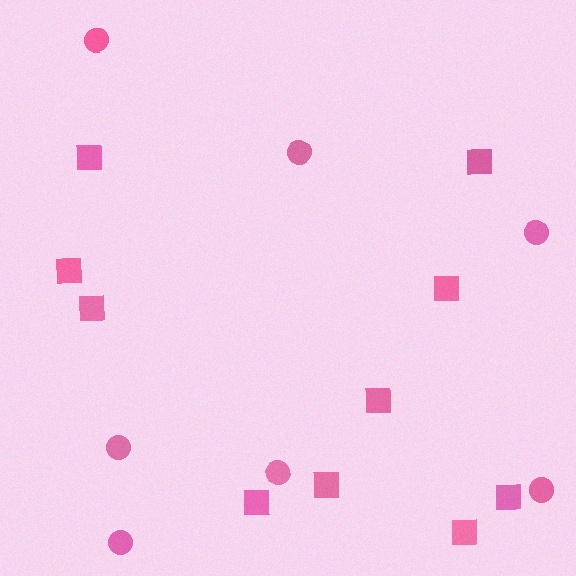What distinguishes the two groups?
There are 2 groups: one group of circles (7) and one group of squares (10).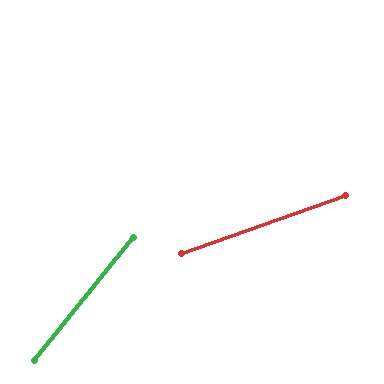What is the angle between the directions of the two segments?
Approximately 32 degrees.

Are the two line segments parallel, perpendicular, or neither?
Neither parallel nor perpendicular — they differ by about 32°.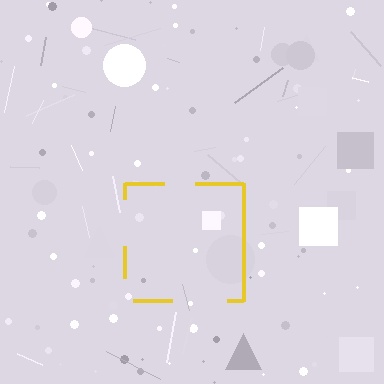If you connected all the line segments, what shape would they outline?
They would outline a square.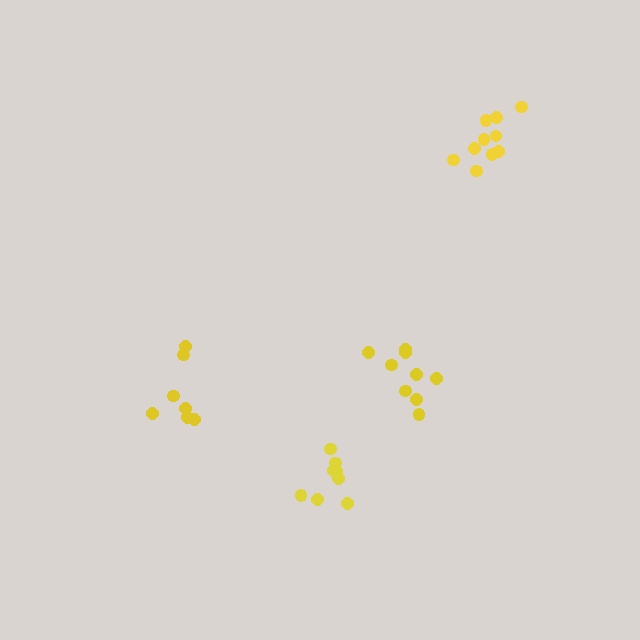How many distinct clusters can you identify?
There are 4 distinct clusters.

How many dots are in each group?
Group 1: 7 dots, Group 2: 8 dots, Group 3: 10 dots, Group 4: 9 dots (34 total).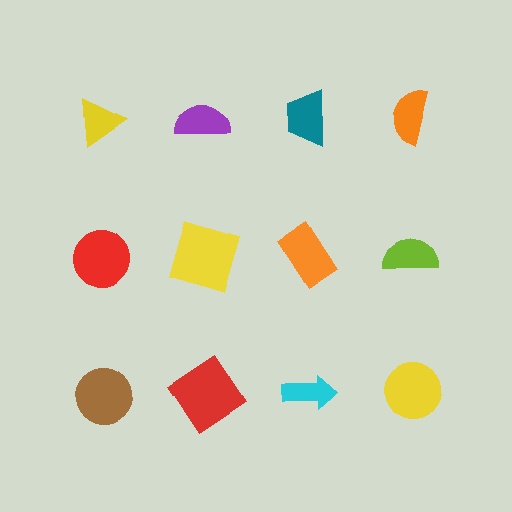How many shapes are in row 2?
4 shapes.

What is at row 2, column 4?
A lime semicircle.